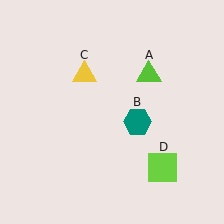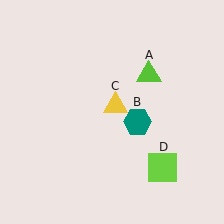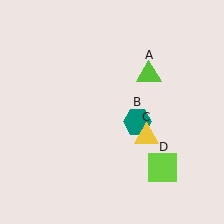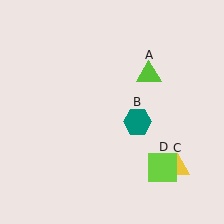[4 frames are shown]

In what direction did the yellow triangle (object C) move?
The yellow triangle (object C) moved down and to the right.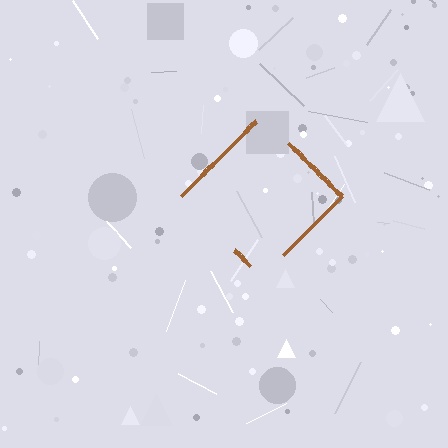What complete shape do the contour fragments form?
The contour fragments form a diamond.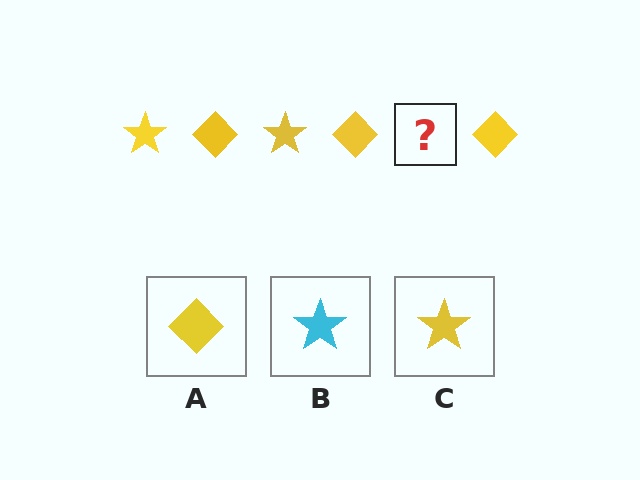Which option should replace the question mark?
Option C.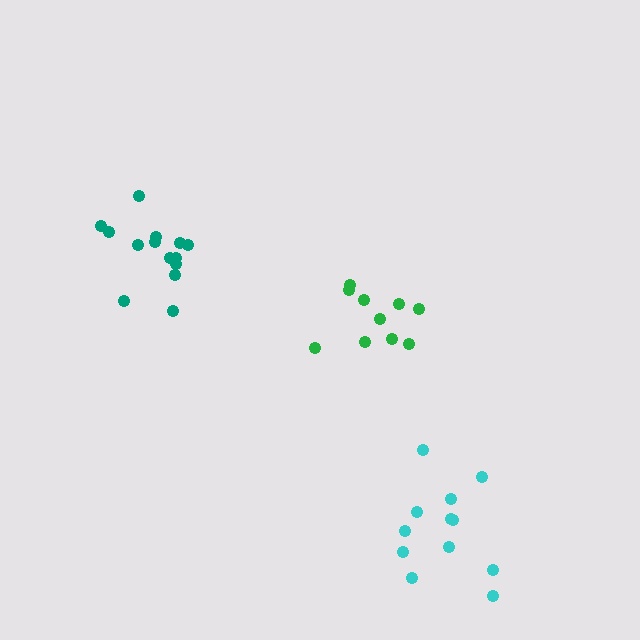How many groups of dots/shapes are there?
There are 3 groups.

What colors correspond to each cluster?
The clusters are colored: cyan, green, teal.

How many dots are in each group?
Group 1: 12 dots, Group 2: 10 dots, Group 3: 14 dots (36 total).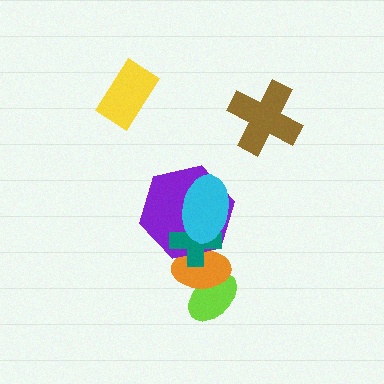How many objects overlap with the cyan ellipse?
2 objects overlap with the cyan ellipse.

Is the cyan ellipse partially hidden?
No, no other shape covers it.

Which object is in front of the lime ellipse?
The orange ellipse is in front of the lime ellipse.